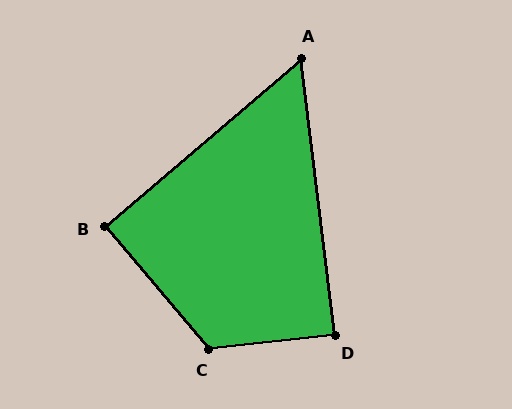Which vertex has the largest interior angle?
C, at approximately 123 degrees.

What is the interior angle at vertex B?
Approximately 90 degrees (approximately right).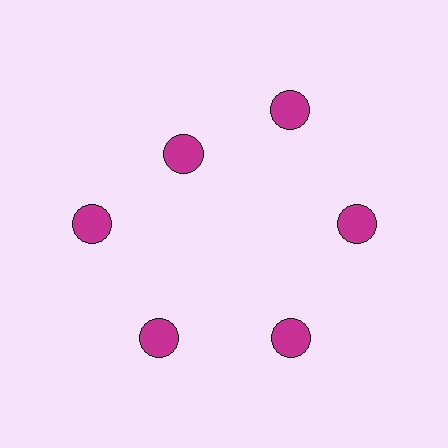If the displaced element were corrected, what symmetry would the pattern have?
It would have 6-fold rotational symmetry — the pattern would map onto itself every 60 degrees.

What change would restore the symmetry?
The symmetry would be restored by moving it outward, back onto the ring so that all 6 circles sit at equal angles and equal distance from the center.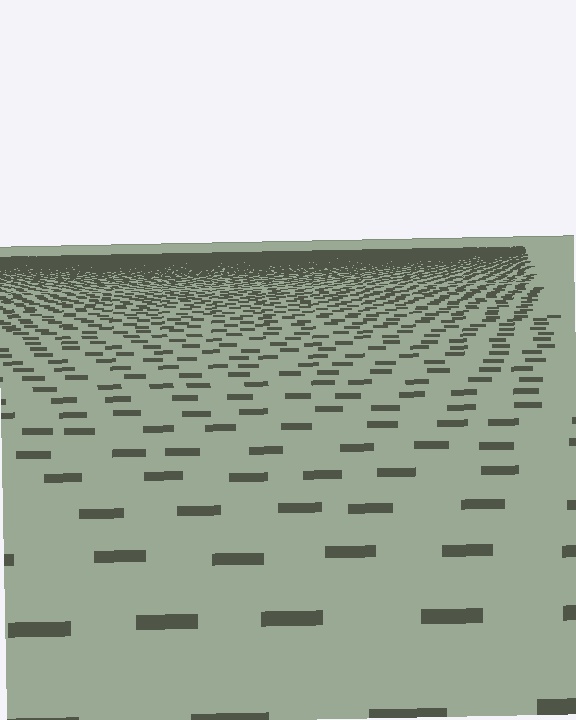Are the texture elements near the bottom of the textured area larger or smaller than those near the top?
Larger. Near the bottom, elements are closer to the viewer and appear at a bigger on-screen size.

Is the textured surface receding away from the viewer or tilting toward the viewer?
The surface is receding away from the viewer. Texture elements get smaller and denser toward the top.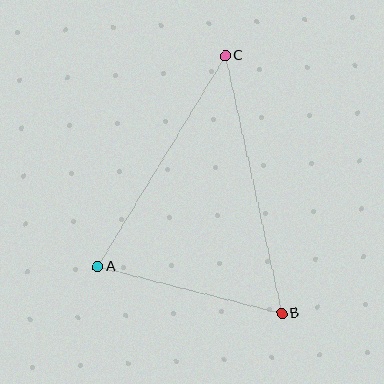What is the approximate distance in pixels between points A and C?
The distance between A and C is approximately 246 pixels.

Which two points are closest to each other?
Points A and B are closest to each other.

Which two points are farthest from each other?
Points B and C are farthest from each other.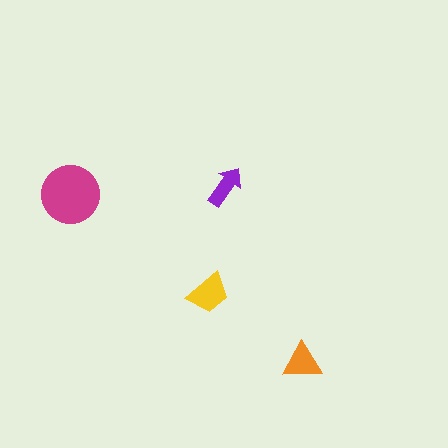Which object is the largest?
The magenta circle.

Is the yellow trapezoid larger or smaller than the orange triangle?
Larger.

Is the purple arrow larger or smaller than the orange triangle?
Smaller.